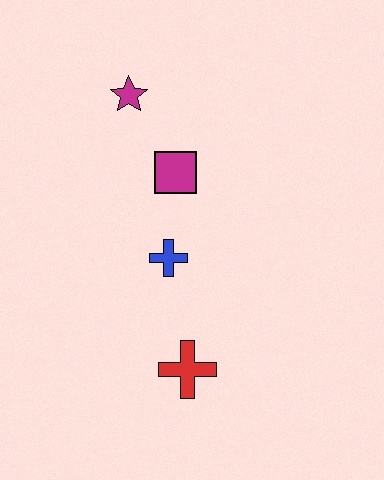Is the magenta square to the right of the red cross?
No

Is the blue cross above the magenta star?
No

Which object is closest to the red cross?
The blue cross is closest to the red cross.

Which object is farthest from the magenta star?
The red cross is farthest from the magenta star.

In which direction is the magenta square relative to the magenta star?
The magenta square is below the magenta star.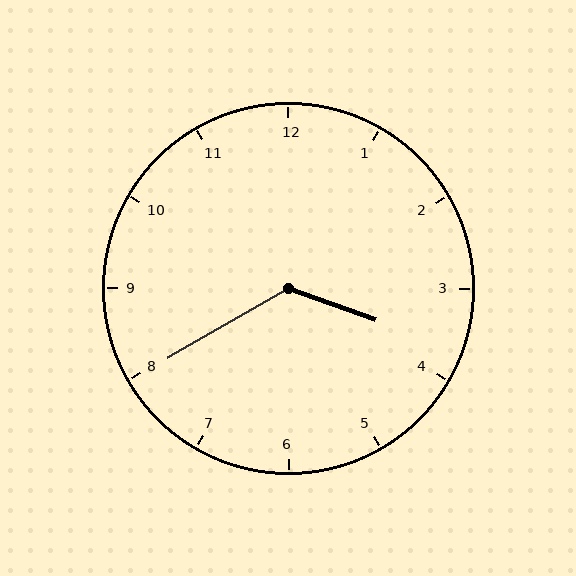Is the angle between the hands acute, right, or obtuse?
It is obtuse.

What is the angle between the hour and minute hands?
Approximately 130 degrees.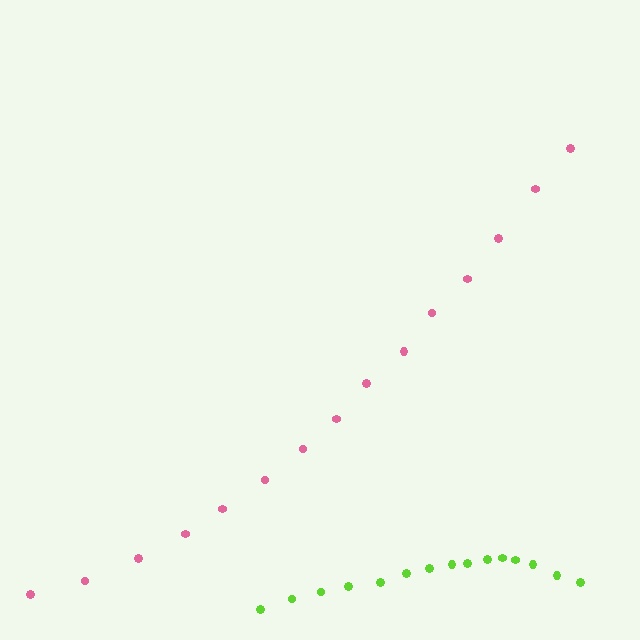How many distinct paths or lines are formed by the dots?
There are 2 distinct paths.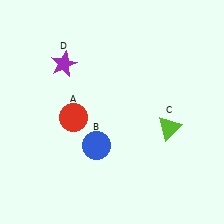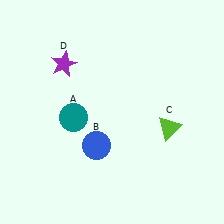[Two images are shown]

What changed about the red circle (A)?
In Image 1, A is red. In Image 2, it changed to teal.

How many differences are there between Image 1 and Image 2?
There is 1 difference between the two images.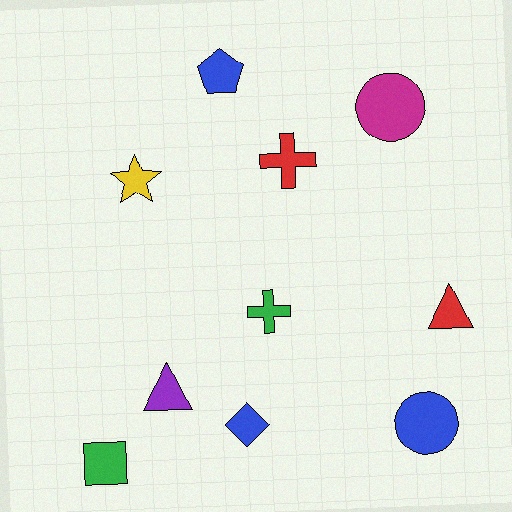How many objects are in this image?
There are 10 objects.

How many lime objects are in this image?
There are no lime objects.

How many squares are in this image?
There is 1 square.